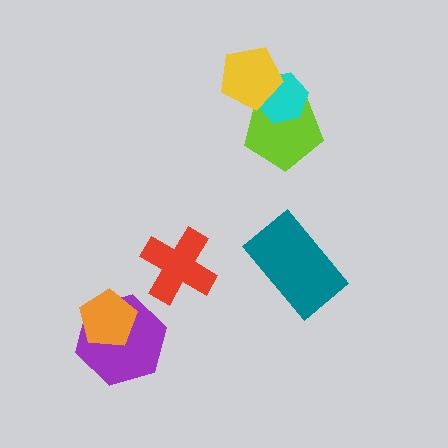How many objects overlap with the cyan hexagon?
2 objects overlap with the cyan hexagon.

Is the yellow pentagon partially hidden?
No, no other shape covers it.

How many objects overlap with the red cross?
0 objects overlap with the red cross.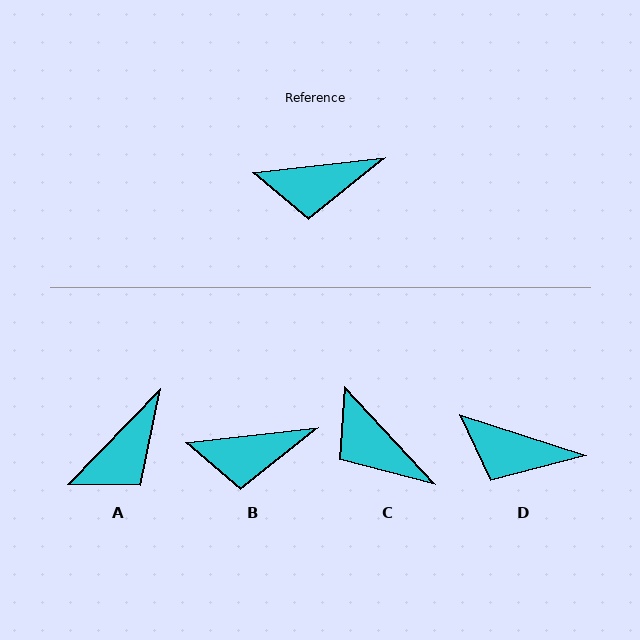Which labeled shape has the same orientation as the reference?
B.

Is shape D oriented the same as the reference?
No, it is off by about 25 degrees.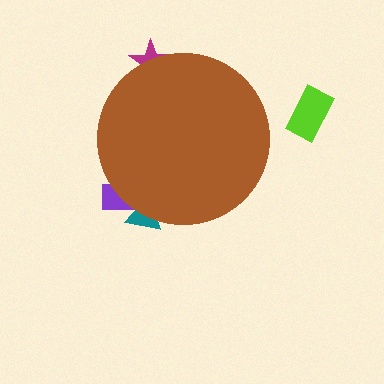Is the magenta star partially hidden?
Yes, the magenta star is partially hidden behind the brown circle.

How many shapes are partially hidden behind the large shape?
3 shapes are partially hidden.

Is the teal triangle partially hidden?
Yes, the teal triangle is partially hidden behind the brown circle.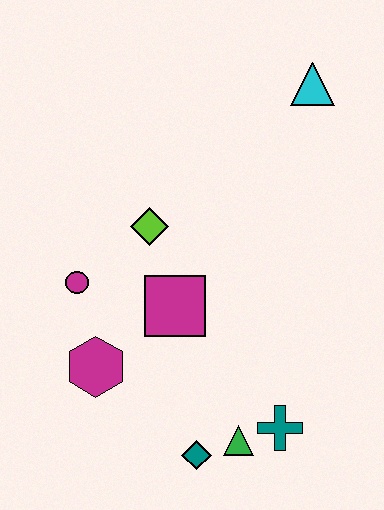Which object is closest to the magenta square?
The lime diamond is closest to the magenta square.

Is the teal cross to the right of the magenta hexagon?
Yes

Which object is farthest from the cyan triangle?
The teal diamond is farthest from the cyan triangle.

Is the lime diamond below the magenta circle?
No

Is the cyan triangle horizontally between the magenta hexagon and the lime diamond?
No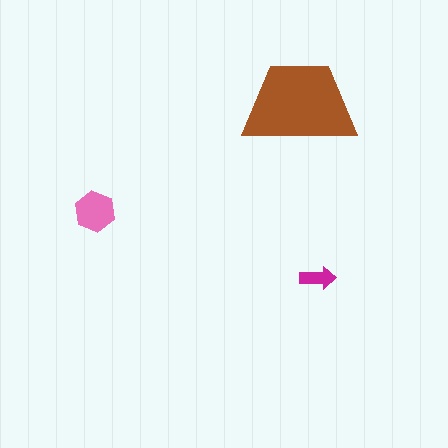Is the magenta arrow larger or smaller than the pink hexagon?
Smaller.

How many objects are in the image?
There are 3 objects in the image.